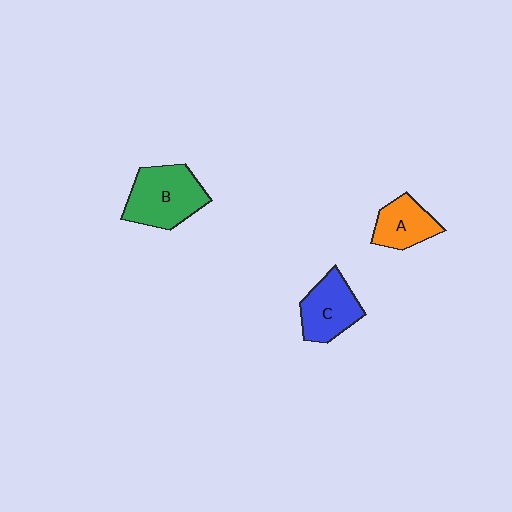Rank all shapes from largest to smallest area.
From largest to smallest: B (green), C (blue), A (orange).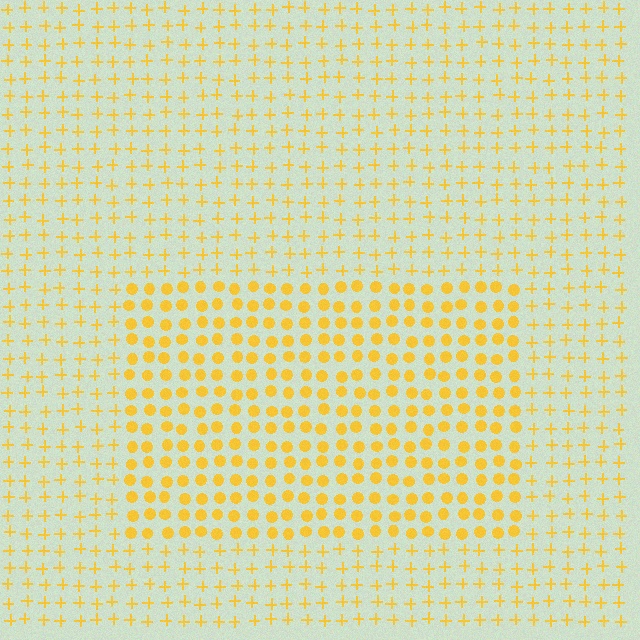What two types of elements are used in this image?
The image uses circles inside the rectangle region and plus signs outside it.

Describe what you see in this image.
The image is filled with small yellow elements arranged in a uniform grid. A rectangle-shaped region contains circles, while the surrounding area contains plus signs. The boundary is defined purely by the change in element shape.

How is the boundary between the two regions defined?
The boundary is defined by a change in element shape: circles inside vs. plus signs outside. All elements share the same color and spacing.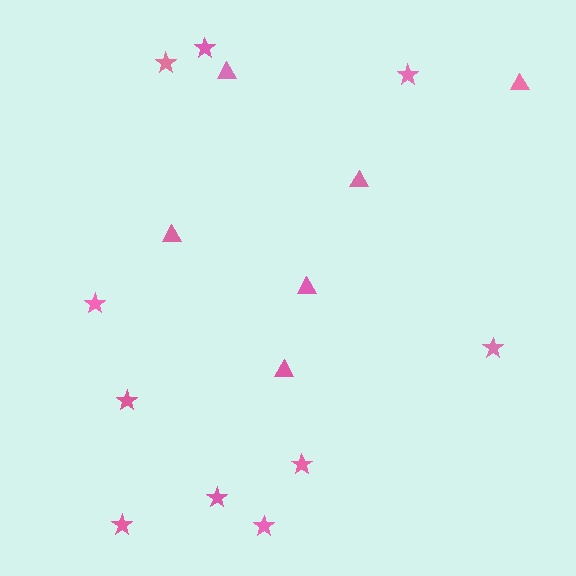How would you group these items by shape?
There are 2 groups: one group of stars (10) and one group of triangles (6).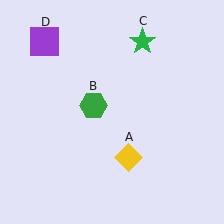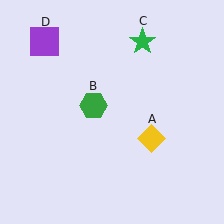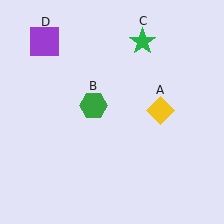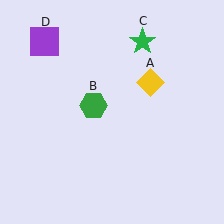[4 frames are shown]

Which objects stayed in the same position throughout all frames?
Green hexagon (object B) and green star (object C) and purple square (object D) remained stationary.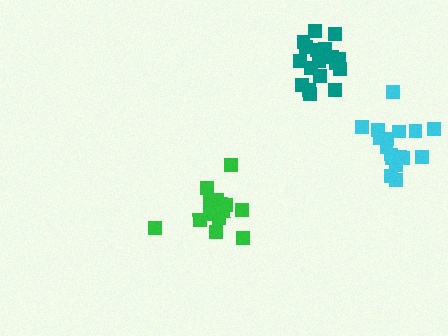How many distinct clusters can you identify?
There are 3 distinct clusters.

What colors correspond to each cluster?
The clusters are colored: green, cyan, teal.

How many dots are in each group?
Group 1: 15 dots, Group 2: 17 dots, Group 3: 18 dots (50 total).